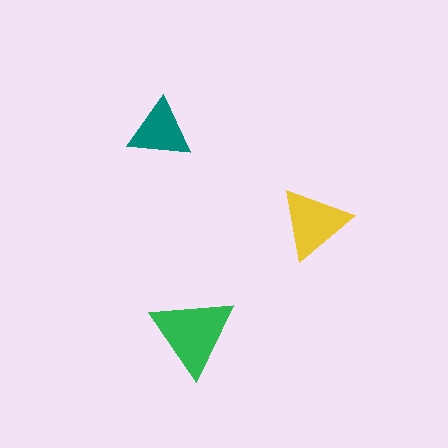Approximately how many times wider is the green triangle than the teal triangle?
About 1.5 times wider.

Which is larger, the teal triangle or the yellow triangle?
The yellow one.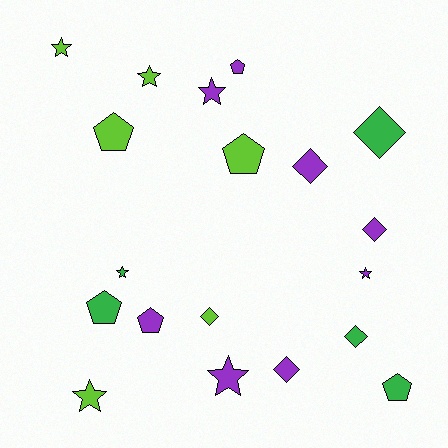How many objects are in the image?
There are 19 objects.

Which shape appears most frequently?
Star, with 7 objects.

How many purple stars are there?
There are 3 purple stars.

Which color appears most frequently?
Purple, with 8 objects.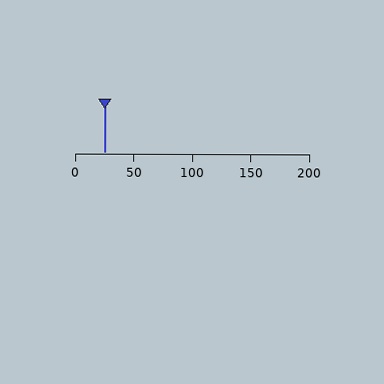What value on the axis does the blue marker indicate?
The marker indicates approximately 25.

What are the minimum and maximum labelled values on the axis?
The axis runs from 0 to 200.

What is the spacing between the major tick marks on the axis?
The major ticks are spaced 50 apart.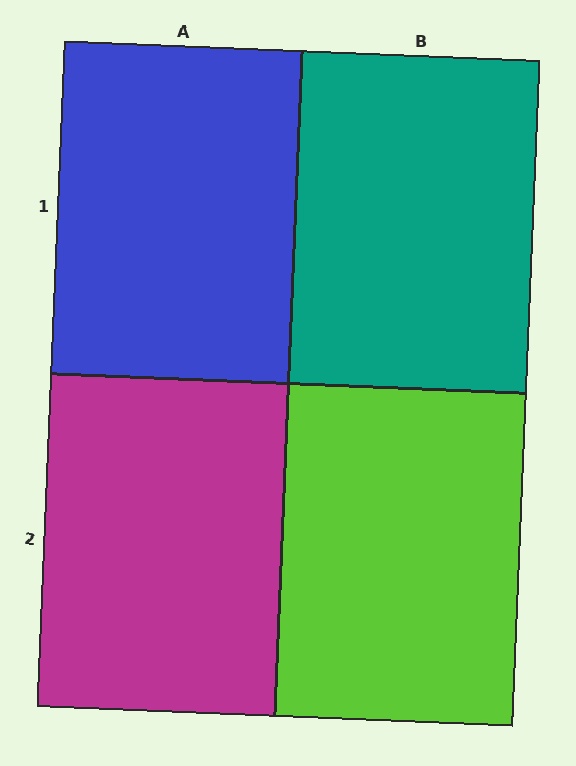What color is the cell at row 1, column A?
Blue.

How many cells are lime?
1 cell is lime.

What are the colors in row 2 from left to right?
Magenta, lime.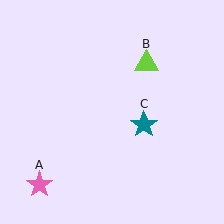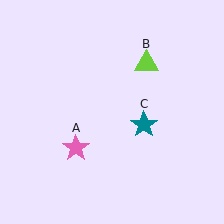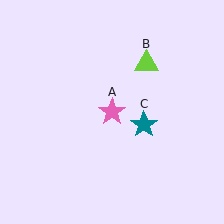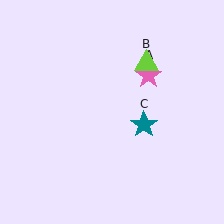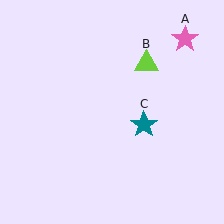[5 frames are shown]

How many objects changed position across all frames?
1 object changed position: pink star (object A).